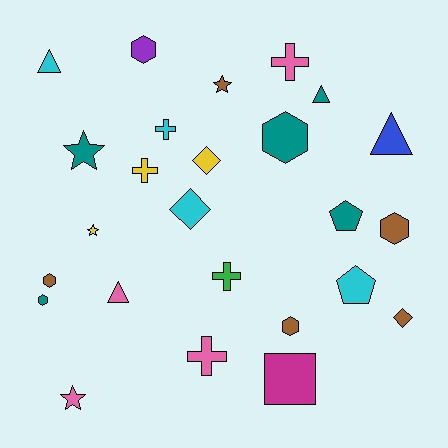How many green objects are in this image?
There is 1 green object.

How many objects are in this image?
There are 25 objects.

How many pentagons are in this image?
There are 2 pentagons.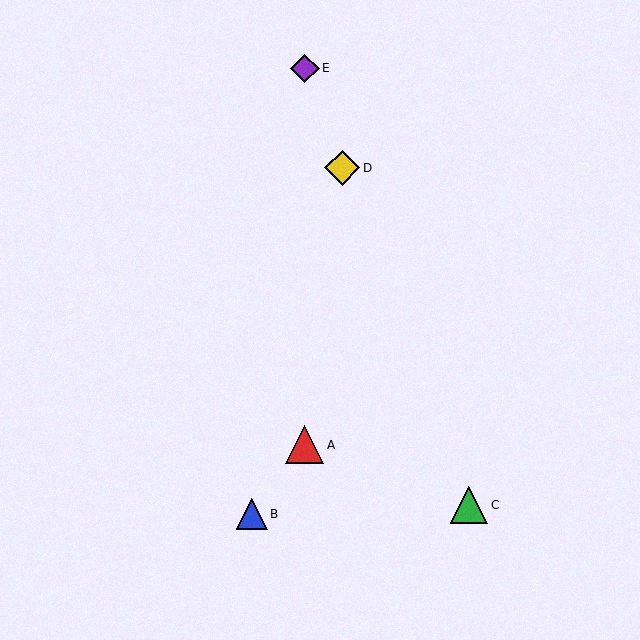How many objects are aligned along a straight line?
3 objects (C, D, E) are aligned along a straight line.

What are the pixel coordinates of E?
Object E is at (305, 68).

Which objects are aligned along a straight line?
Objects C, D, E are aligned along a straight line.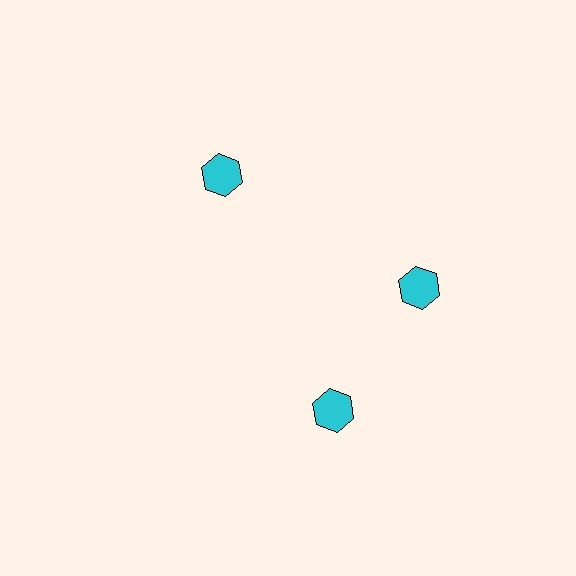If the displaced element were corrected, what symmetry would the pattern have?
It would have 3-fold rotational symmetry — the pattern would map onto itself every 120 degrees.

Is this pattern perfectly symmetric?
No. The 3 cyan hexagons are arranged in a ring, but one element near the 7 o'clock position is rotated out of alignment along the ring, breaking the 3-fold rotational symmetry.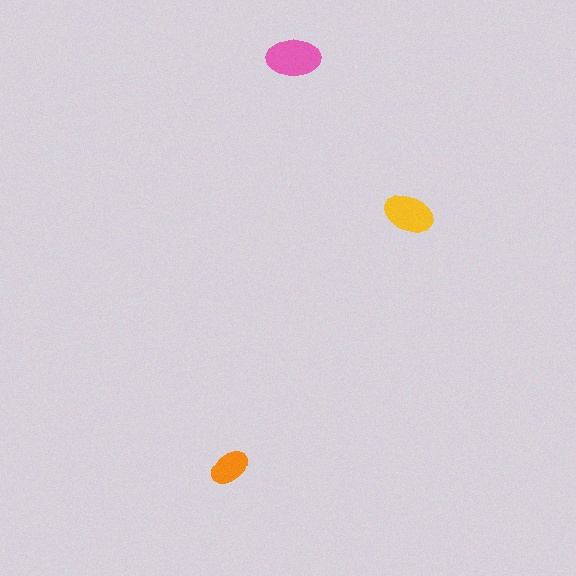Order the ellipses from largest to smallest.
the pink one, the yellow one, the orange one.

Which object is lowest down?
The orange ellipse is bottommost.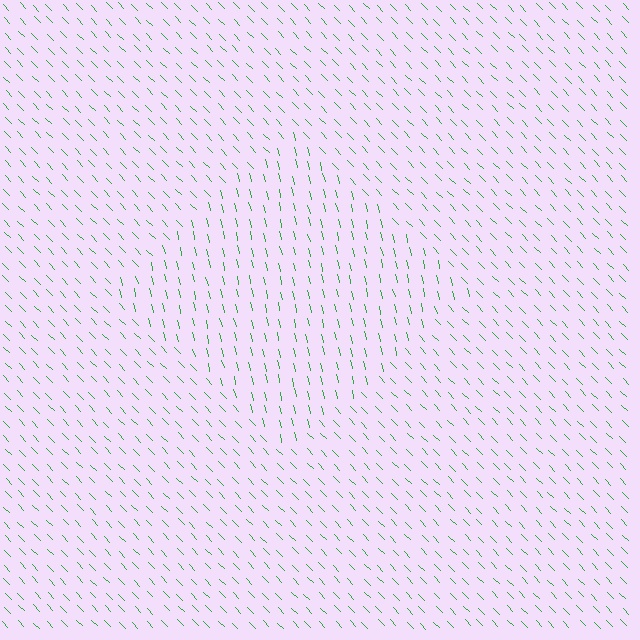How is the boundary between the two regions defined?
The boundary is defined purely by a change in line orientation (approximately 31 degrees difference). All lines are the same color and thickness.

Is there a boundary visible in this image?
Yes, there is a texture boundary formed by a change in line orientation.